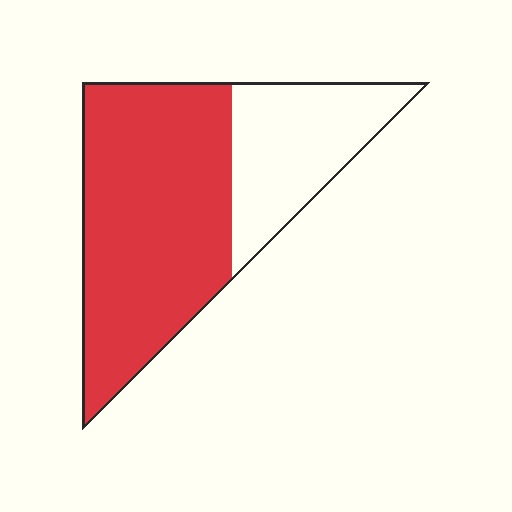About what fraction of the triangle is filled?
About two thirds (2/3).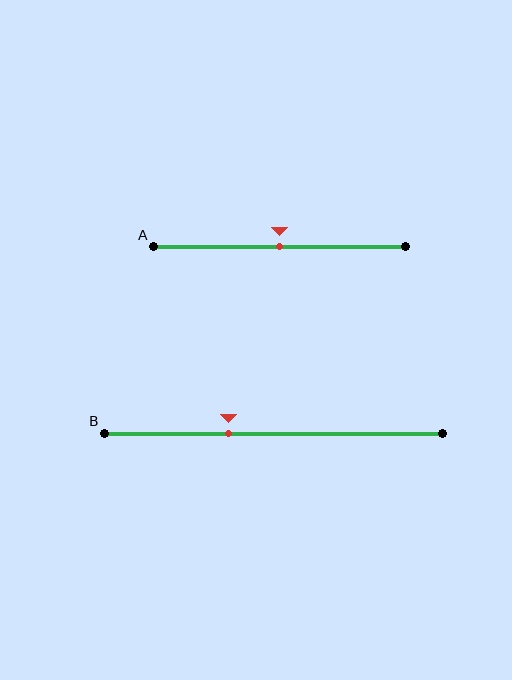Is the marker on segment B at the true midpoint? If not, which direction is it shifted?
No, the marker on segment B is shifted to the left by about 13% of the segment length.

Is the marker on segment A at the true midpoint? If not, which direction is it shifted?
Yes, the marker on segment A is at the true midpoint.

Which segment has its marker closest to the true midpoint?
Segment A has its marker closest to the true midpoint.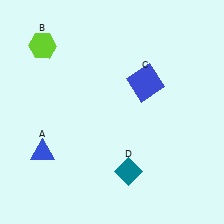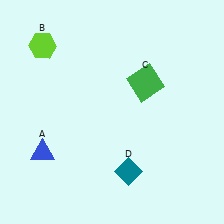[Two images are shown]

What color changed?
The square (C) changed from blue in Image 1 to green in Image 2.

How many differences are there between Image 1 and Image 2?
There is 1 difference between the two images.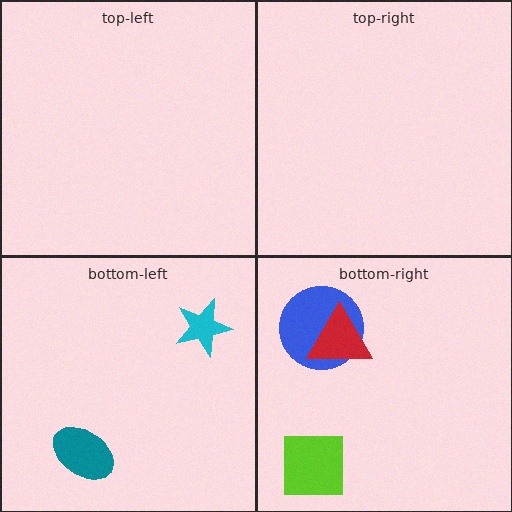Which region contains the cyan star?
The bottom-left region.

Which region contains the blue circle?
The bottom-right region.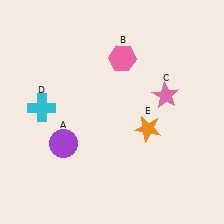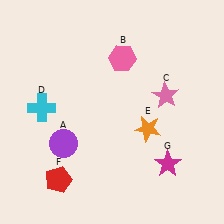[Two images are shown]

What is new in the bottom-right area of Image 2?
A magenta star (G) was added in the bottom-right area of Image 2.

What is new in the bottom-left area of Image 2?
A red pentagon (F) was added in the bottom-left area of Image 2.